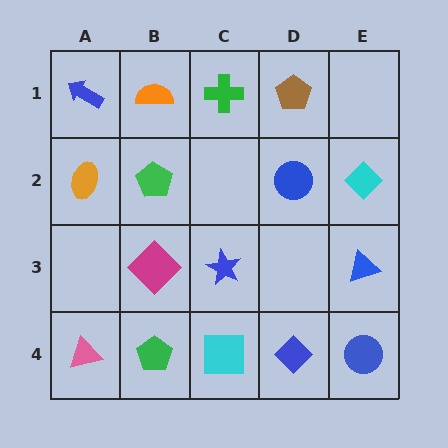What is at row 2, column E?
A cyan diamond.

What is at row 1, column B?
An orange semicircle.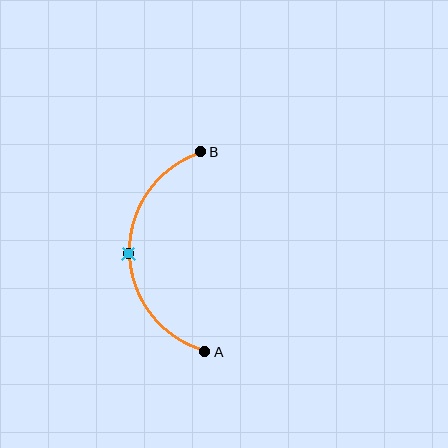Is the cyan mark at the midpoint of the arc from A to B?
Yes. The cyan mark lies on the arc at equal arc-length from both A and B — it is the arc midpoint.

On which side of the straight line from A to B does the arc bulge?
The arc bulges to the left of the straight line connecting A and B.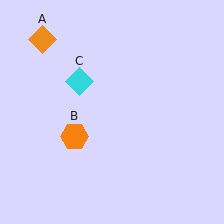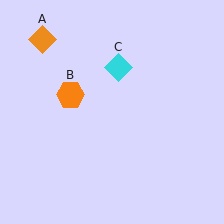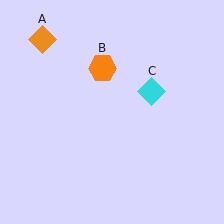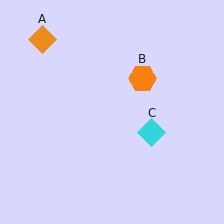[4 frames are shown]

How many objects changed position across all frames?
2 objects changed position: orange hexagon (object B), cyan diamond (object C).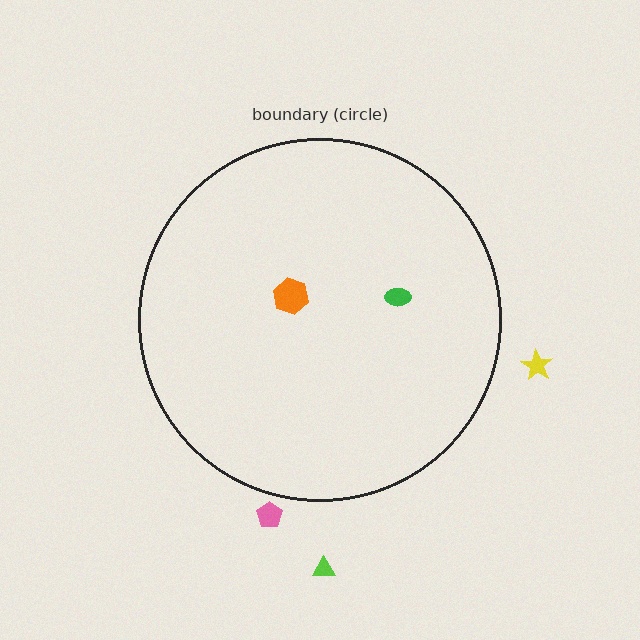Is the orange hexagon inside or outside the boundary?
Inside.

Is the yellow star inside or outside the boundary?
Outside.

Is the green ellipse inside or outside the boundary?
Inside.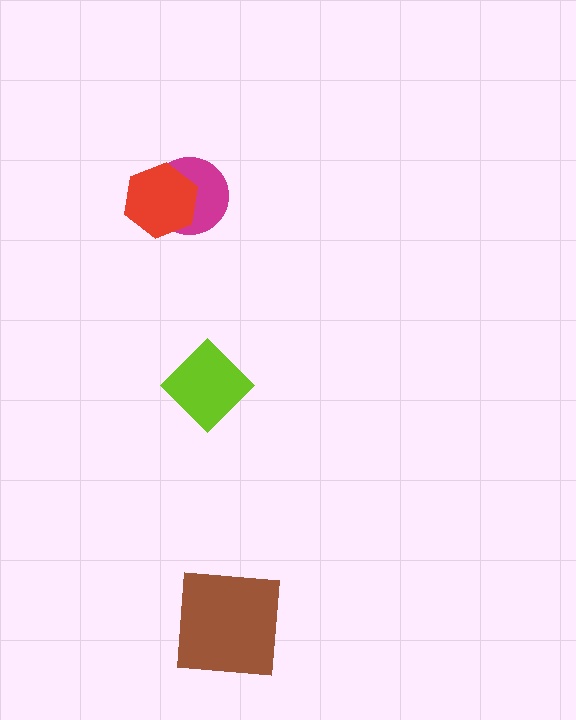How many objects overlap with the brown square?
0 objects overlap with the brown square.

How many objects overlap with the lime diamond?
0 objects overlap with the lime diamond.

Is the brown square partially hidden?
No, no other shape covers it.